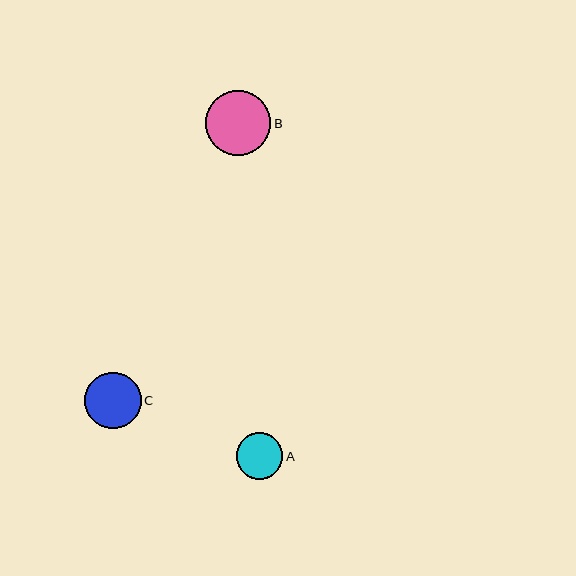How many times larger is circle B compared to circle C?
Circle B is approximately 1.1 times the size of circle C.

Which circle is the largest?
Circle B is the largest with a size of approximately 65 pixels.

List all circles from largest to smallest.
From largest to smallest: B, C, A.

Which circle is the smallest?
Circle A is the smallest with a size of approximately 47 pixels.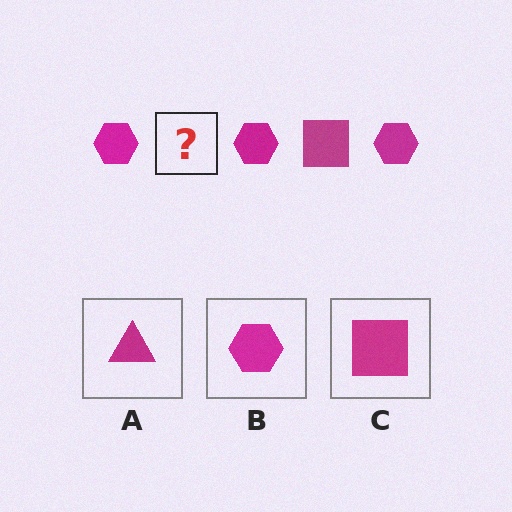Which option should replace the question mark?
Option C.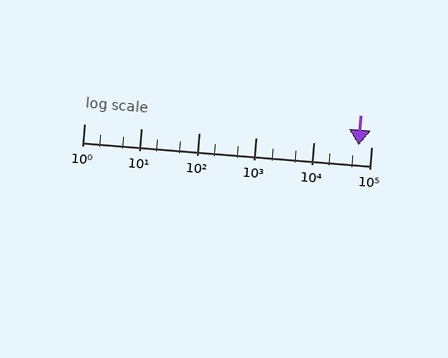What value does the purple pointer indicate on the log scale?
The pointer indicates approximately 61000.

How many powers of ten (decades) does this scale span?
The scale spans 5 decades, from 1 to 100000.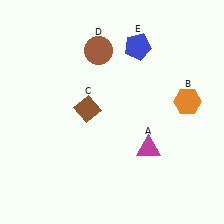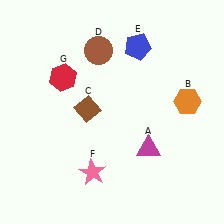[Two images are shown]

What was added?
A pink star (F), a red hexagon (G) were added in Image 2.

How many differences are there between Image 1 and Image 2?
There are 2 differences between the two images.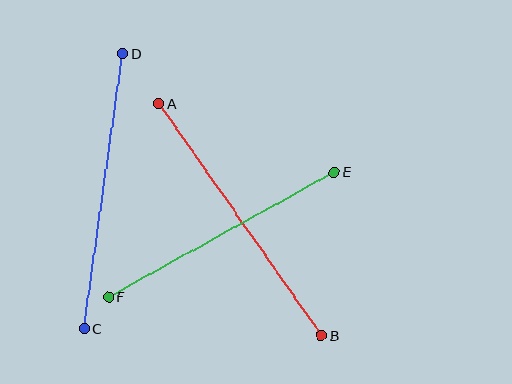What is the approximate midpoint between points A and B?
The midpoint is at approximately (240, 219) pixels.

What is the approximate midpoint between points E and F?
The midpoint is at approximately (222, 234) pixels.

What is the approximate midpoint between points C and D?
The midpoint is at approximately (104, 191) pixels.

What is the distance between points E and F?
The distance is approximately 257 pixels.